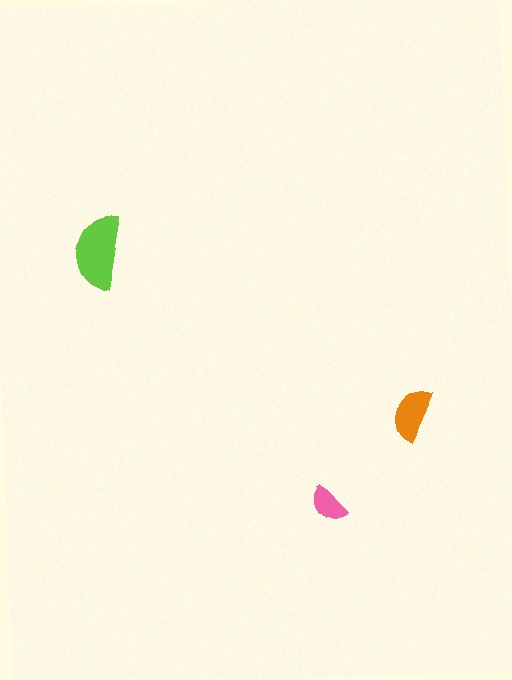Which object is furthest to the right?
The orange semicircle is rightmost.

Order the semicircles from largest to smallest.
the lime one, the orange one, the pink one.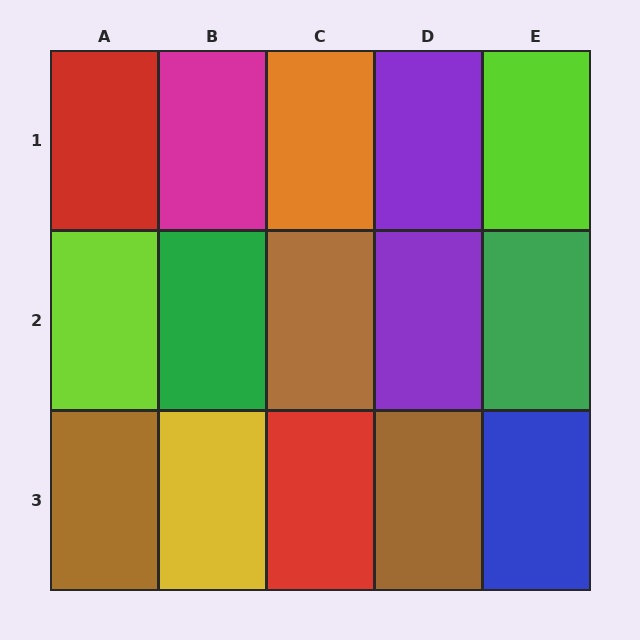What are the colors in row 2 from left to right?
Lime, green, brown, purple, green.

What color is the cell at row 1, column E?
Lime.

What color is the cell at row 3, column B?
Yellow.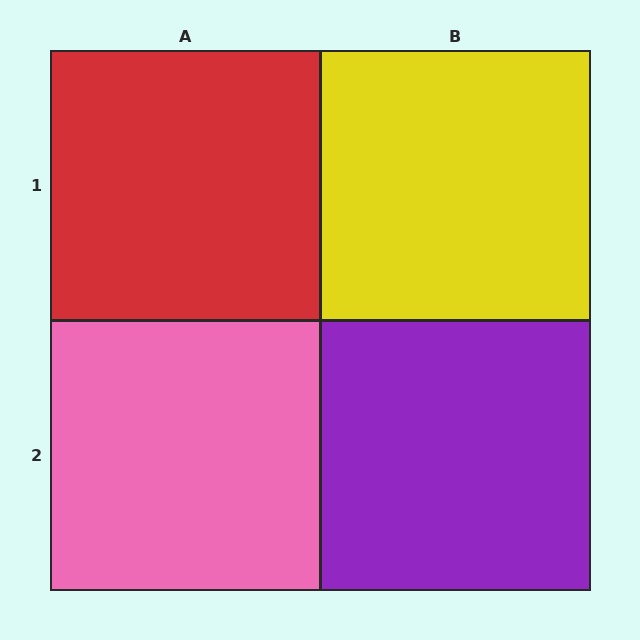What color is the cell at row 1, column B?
Yellow.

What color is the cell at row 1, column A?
Red.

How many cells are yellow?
1 cell is yellow.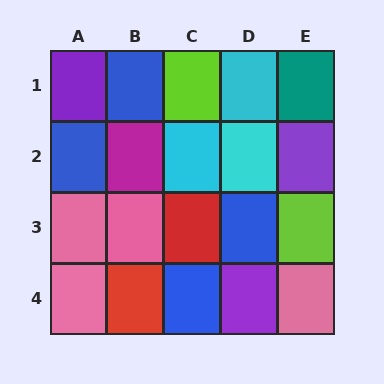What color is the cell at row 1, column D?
Cyan.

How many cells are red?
2 cells are red.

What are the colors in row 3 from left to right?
Pink, pink, red, blue, lime.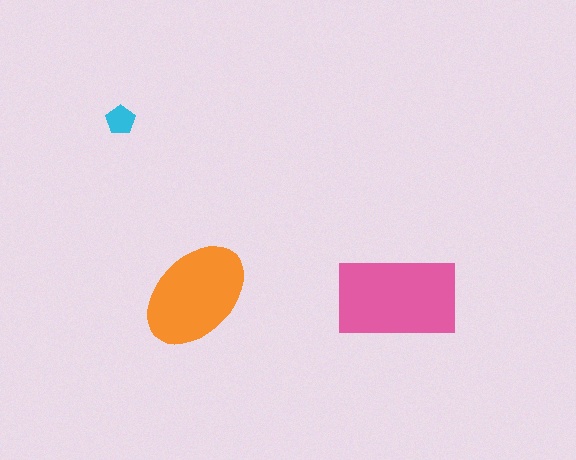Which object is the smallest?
The cyan pentagon.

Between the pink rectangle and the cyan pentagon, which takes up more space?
The pink rectangle.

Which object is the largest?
The pink rectangle.